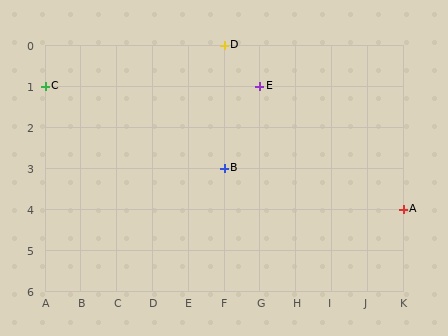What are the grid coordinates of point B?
Point B is at grid coordinates (F, 3).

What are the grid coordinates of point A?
Point A is at grid coordinates (K, 4).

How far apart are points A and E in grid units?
Points A and E are 4 columns and 3 rows apart (about 5.0 grid units diagonally).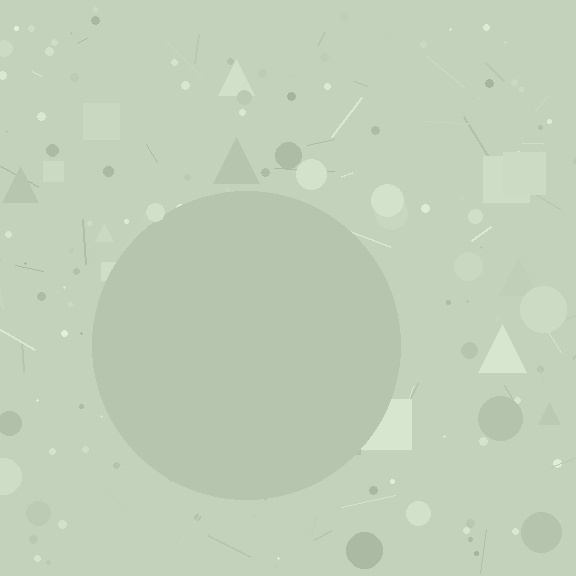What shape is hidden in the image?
A circle is hidden in the image.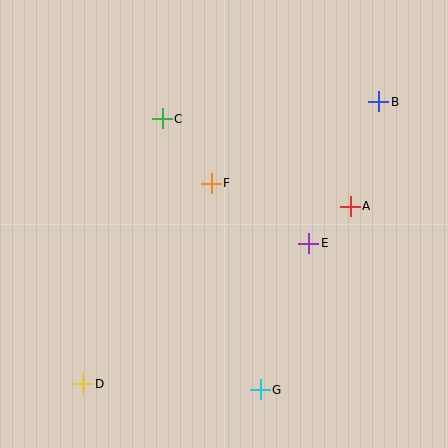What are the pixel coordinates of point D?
Point D is at (83, 384).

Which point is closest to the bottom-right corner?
Point G is closest to the bottom-right corner.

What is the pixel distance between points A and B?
The distance between A and B is 108 pixels.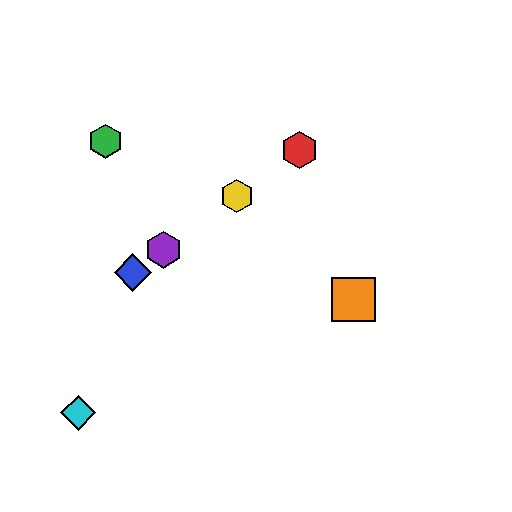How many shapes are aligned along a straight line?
4 shapes (the red hexagon, the blue diamond, the yellow hexagon, the purple hexagon) are aligned along a straight line.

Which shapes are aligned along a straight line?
The red hexagon, the blue diamond, the yellow hexagon, the purple hexagon are aligned along a straight line.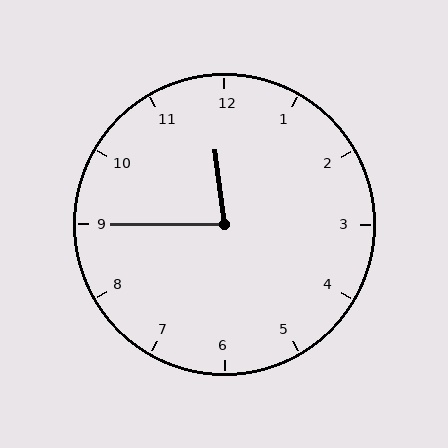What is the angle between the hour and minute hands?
Approximately 82 degrees.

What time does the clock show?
11:45.